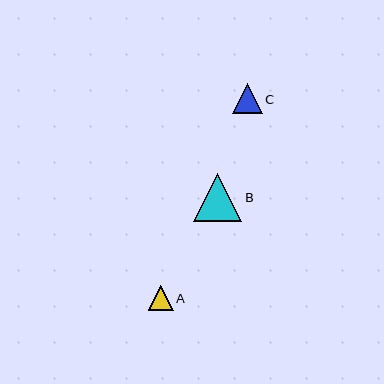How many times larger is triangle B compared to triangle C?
Triangle B is approximately 1.6 times the size of triangle C.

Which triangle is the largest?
Triangle B is the largest with a size of approximately 48 pixels.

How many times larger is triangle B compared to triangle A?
Triangle B is approximately 1.9 times the size of triangle A.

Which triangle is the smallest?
Triangle A is the smallest with a size of approximately 25 pixels.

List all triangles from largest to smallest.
From largest to smallest: B, C, A.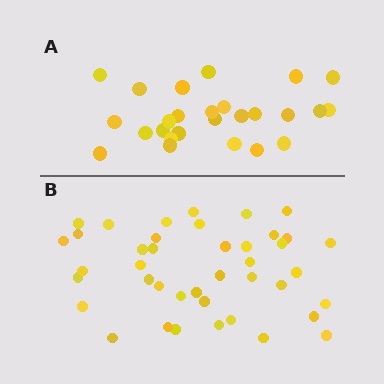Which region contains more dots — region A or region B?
Region B (the bottom region) has more dots.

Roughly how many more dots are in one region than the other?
Region B has approximately 15 more dots than region A.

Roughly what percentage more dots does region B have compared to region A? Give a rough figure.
About 60% more.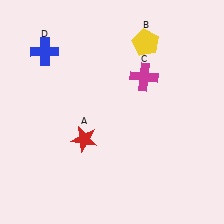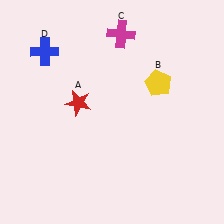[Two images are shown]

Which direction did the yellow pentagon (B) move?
The yellow pentagon (B) moved down.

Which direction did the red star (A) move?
The red star (A) moved up.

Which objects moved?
The objects that moved are: the red star (A), the yellow pentagon (B), the magenta cross (C).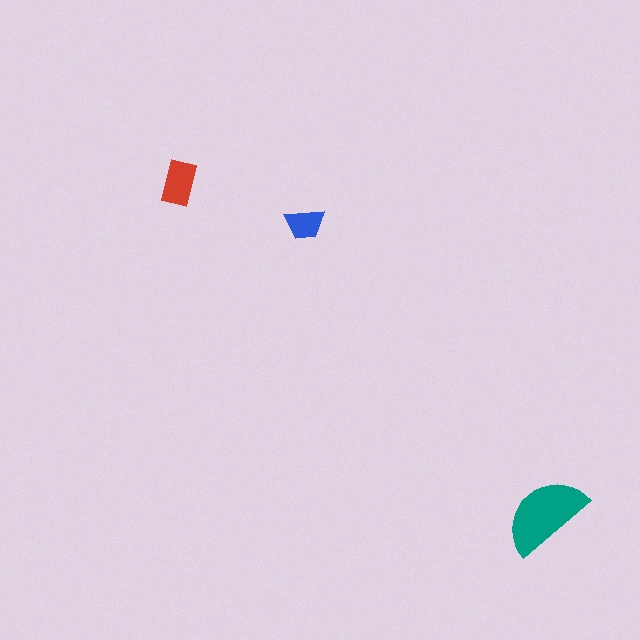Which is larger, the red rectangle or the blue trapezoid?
The red rectangle.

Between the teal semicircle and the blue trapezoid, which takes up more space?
The teal semicircle.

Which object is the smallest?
The blue trapezoid.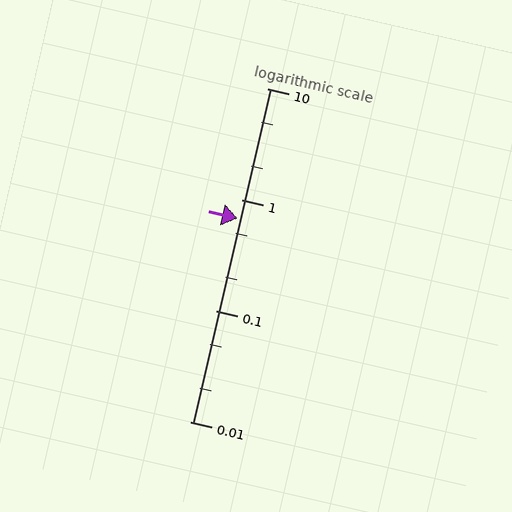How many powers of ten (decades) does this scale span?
The scale spans 3 decades, from 0.01 to 10.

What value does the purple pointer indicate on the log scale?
The pointer indicates approximately 0.67.